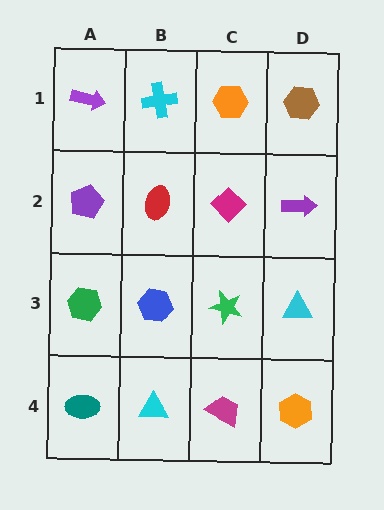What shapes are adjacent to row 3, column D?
A purple arrow (row 2, column D), an orange hexagon (row 4, column D), a green star (row 3, column C).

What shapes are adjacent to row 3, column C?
A magenta diamond (row 2, column C), a magenta trapezoid (row 4, column C), a blue hexagon (row 3, column B), a cyan triangle (row 3, column D).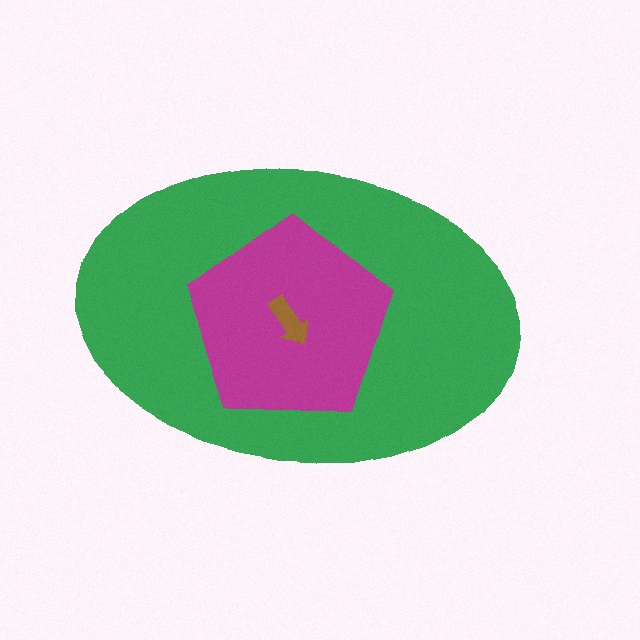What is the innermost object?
The brown arrow.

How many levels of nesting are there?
3.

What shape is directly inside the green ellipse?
The magenta pentagon.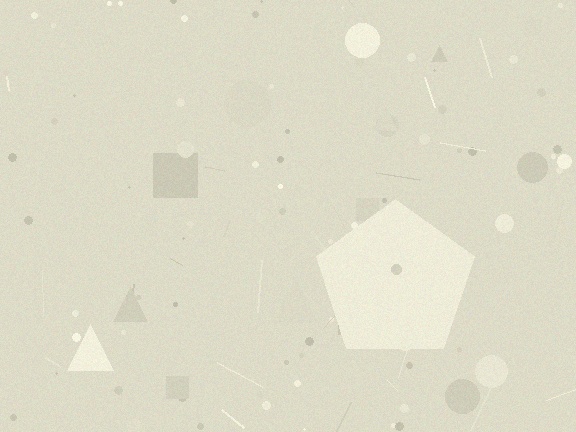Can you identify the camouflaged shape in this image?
The camouflaged shape is a pentagon.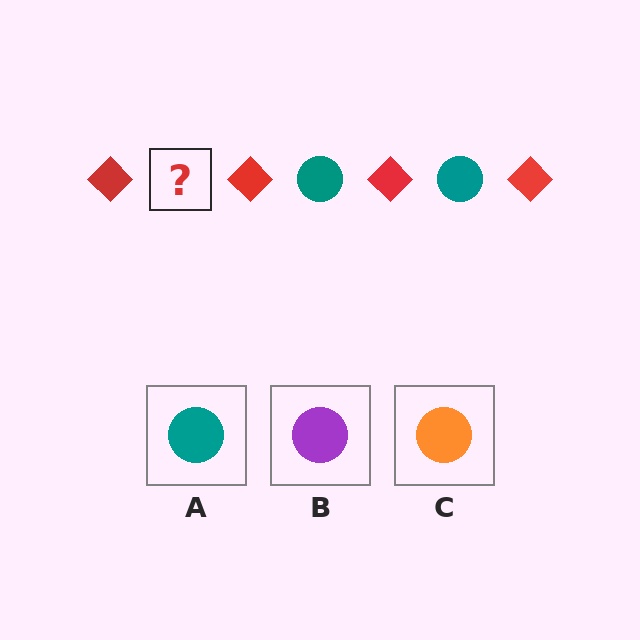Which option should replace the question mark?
Option A.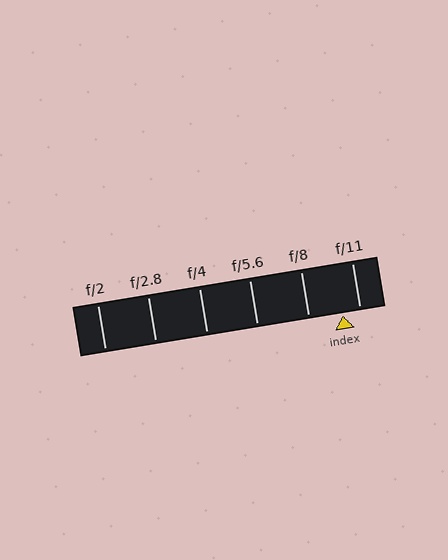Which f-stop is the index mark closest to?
The index mark is closest to f/11.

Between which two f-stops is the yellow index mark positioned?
The index mark is between f/8 and f/11.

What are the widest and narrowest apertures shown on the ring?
The widest aperture shown is f/2 and the narrowest is f/11.